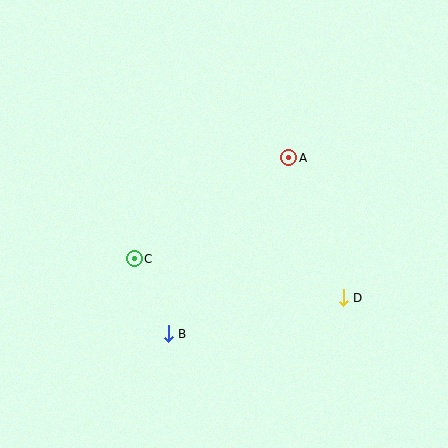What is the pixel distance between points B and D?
The distance between B and D is 179 pixels.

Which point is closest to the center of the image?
Point A at (289, 158) is closest to the center.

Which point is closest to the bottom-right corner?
Point D is closest to the bottom-right corner.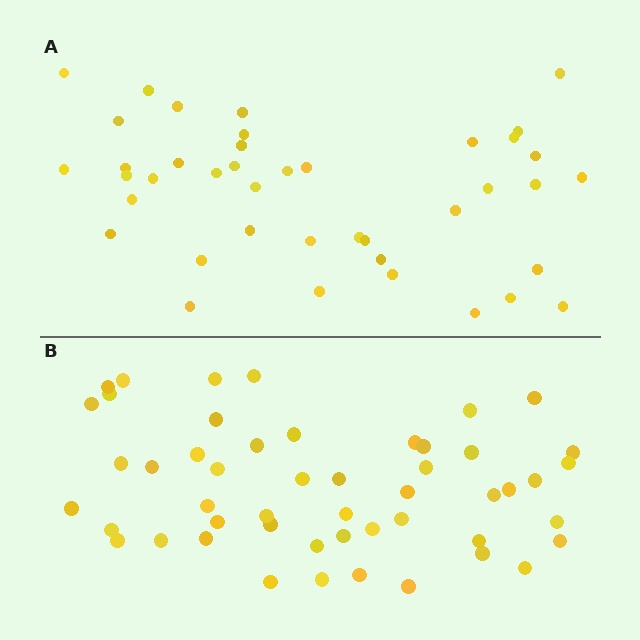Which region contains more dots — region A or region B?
Region B (the bottom region) has more dots.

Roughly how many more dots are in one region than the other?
Region B has roughly 8 or so more dots than region A.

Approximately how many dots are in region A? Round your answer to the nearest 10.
About 40 dots. (The exact count is 41, which rounds to 40.)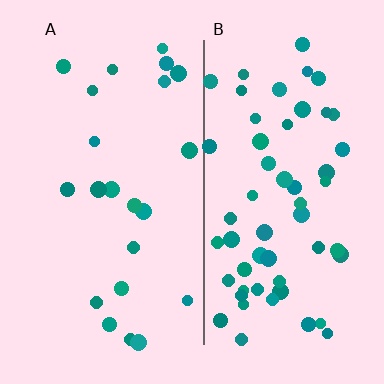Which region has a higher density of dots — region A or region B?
B (the right).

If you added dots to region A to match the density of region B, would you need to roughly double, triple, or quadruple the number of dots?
Approximately triple.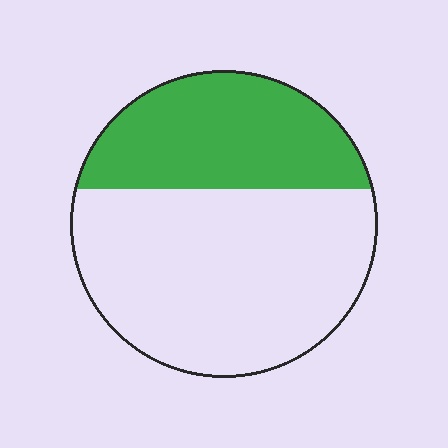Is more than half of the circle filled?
No.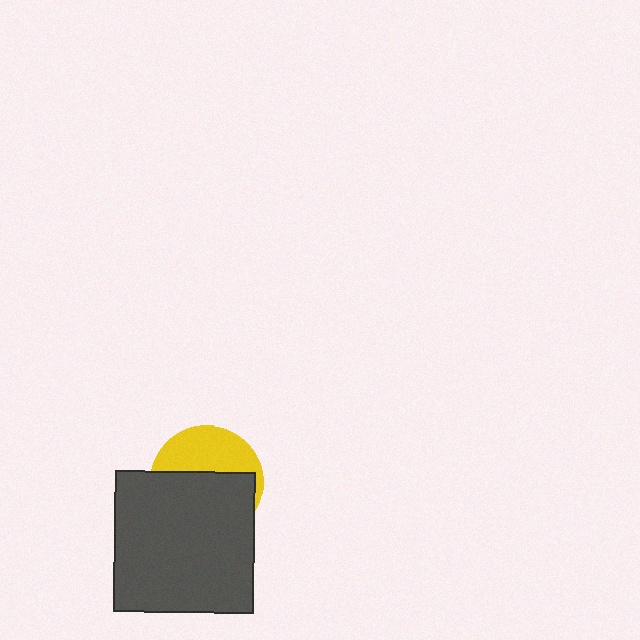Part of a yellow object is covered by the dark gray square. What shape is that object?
It is a circle.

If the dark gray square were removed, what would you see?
You would see the complete yellow circle.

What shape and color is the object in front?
The object in front is a dark gray square.